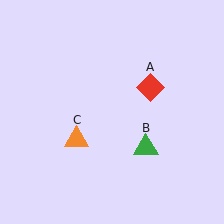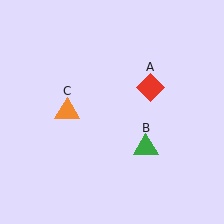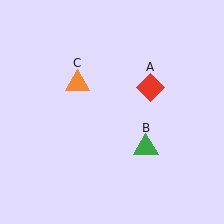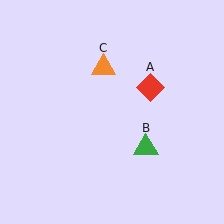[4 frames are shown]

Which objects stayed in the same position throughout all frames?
Red diamond (object A) and green triangle (object B) remained stationary.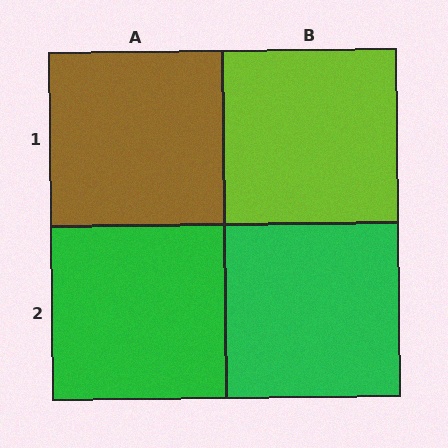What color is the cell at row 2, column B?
Green.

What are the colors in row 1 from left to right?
Brown, lime.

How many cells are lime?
1 cell is lime.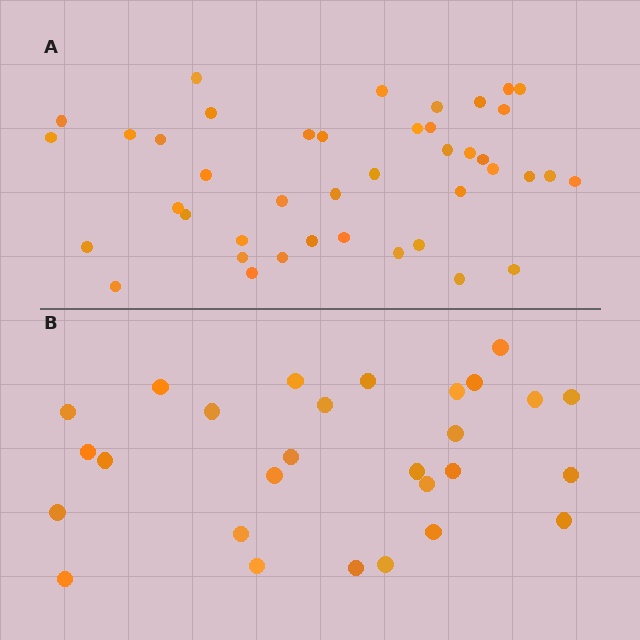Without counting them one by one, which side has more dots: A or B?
Region A (the top region) has more dots.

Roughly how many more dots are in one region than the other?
Region A has approximately 15 more dots than region B.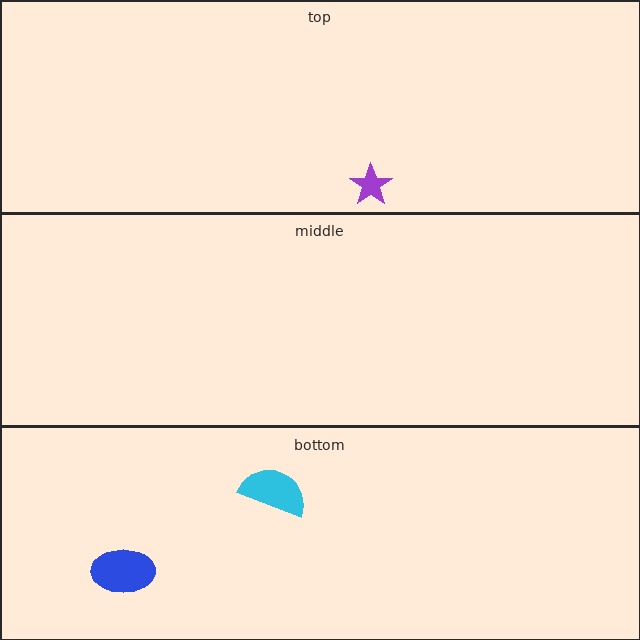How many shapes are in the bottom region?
2.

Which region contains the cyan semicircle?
The bottom region.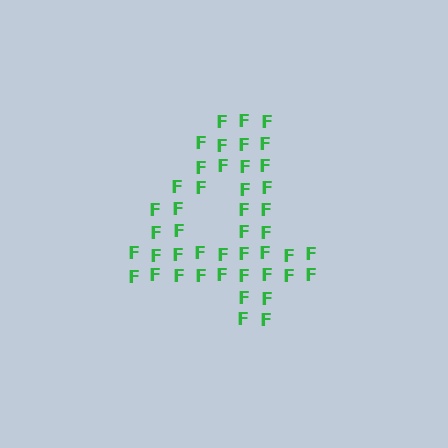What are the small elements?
The small elements are letter F's.